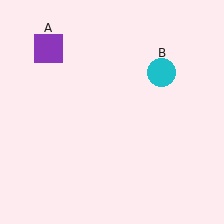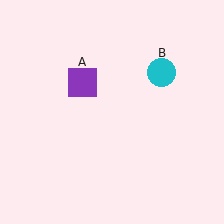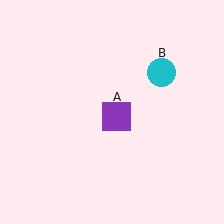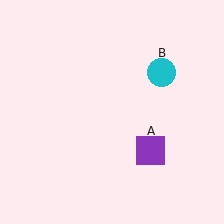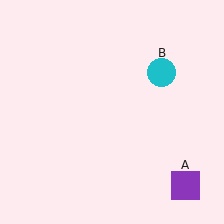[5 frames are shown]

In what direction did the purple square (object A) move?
The purple square (object A) moved down and to the right.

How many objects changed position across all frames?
1 object changed position: purple square (object A).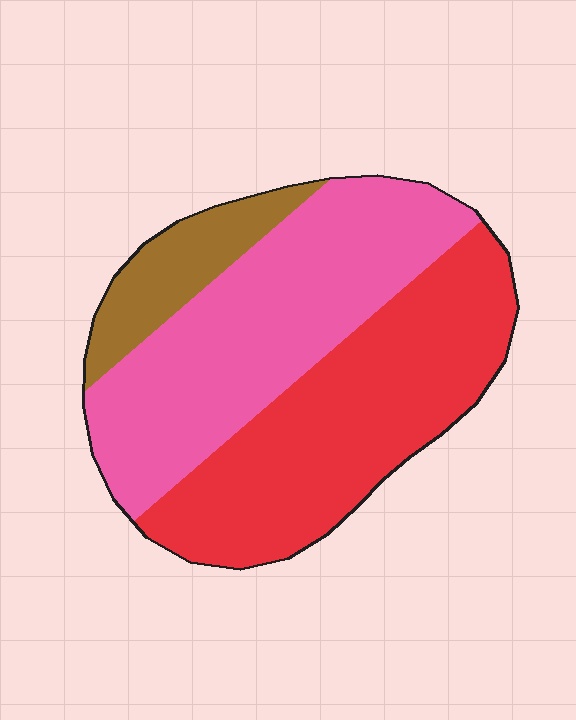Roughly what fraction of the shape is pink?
Pink takes up about two fifths (2/5) of the shape.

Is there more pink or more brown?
Pink.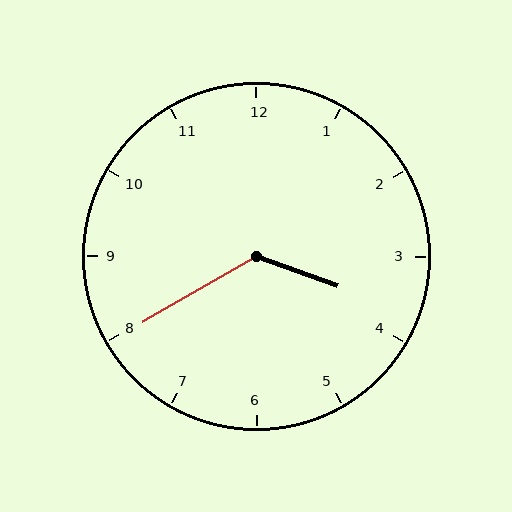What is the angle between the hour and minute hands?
Approximately 130 degrees.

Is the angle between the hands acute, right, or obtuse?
It is obtuse.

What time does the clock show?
3:40.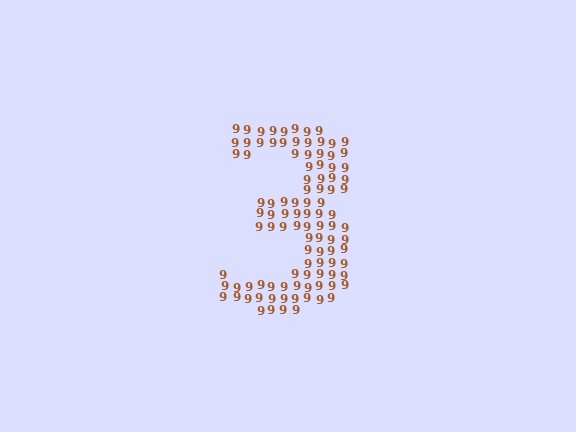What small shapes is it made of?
It is made of small digit 9's.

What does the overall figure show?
The overall figure shows the digit 3.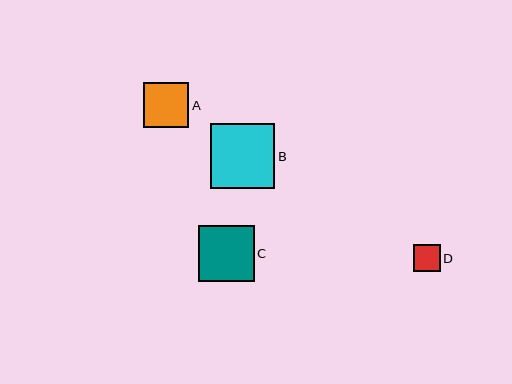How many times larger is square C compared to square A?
Square C is approximately 1.2 times the size of square A.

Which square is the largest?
Square B is the largest with a size of approximately 65 pixels.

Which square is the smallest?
Square D is the smallest with a size of approximately 27 pixels.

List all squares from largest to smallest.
From largest to smallest: B, C, A, D.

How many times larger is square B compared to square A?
Square B is approximately 1.4 times the size of square A.